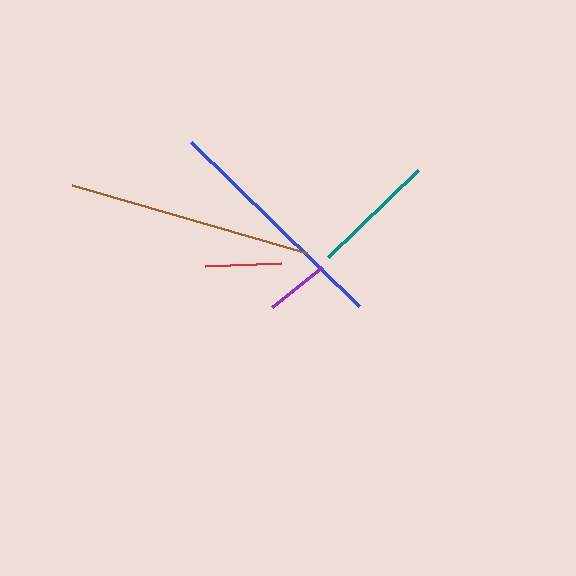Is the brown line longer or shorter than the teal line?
The brown line is longer than the teal line.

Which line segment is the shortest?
The purple line is the shortest at approximately 65 pixels.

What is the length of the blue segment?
The blue segment is approximately 234 pixels long.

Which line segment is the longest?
The brown line is the longest at approximately 245 pixels.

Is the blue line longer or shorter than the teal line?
The blue line is longer than the teal line.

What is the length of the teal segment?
The teal segment is approximately 125 pixels long.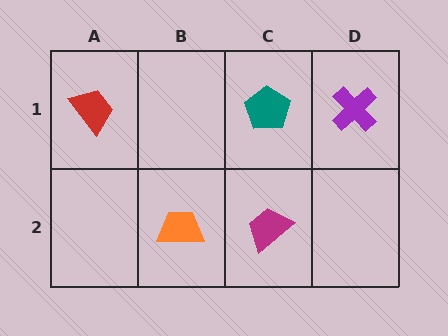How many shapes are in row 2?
2 shapes.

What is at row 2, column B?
An orange trapezoid.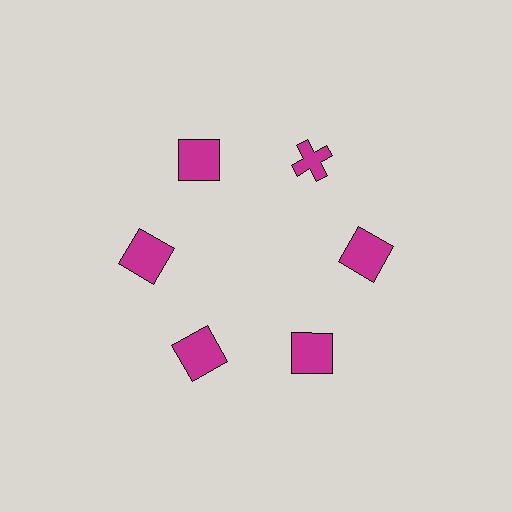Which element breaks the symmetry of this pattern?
The magenta cross at roughly the 1 o'clock position breaks the symmetry. All other shapes are magenta squares.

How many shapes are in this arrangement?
There are 6 shapes arranged in a ring pattern.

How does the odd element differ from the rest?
It has a different shape: cross instead of square.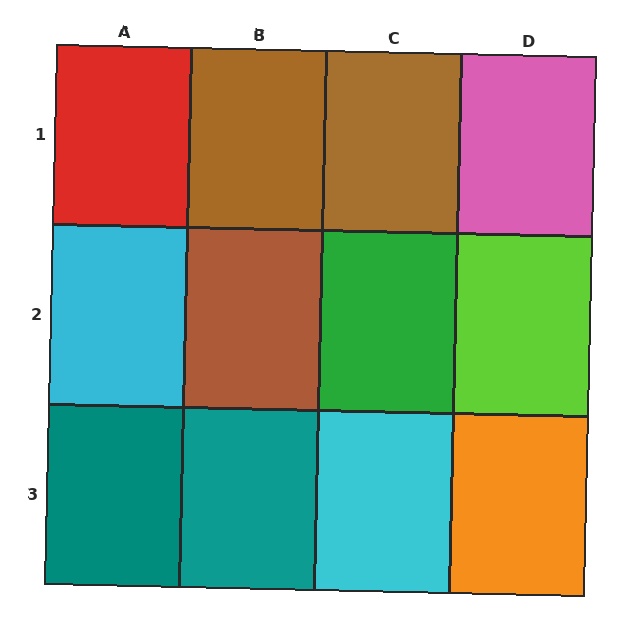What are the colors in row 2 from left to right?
Cyan, brown, green, lime.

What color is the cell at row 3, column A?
Teal.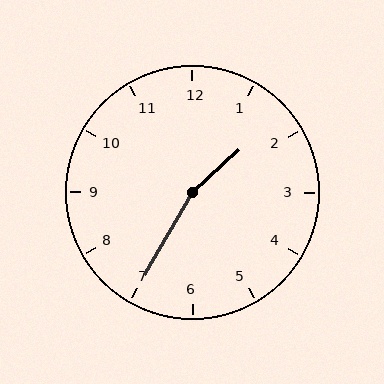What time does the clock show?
1:35.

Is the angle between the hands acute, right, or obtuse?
It is obtuse.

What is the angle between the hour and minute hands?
Approximately 162 degrees.